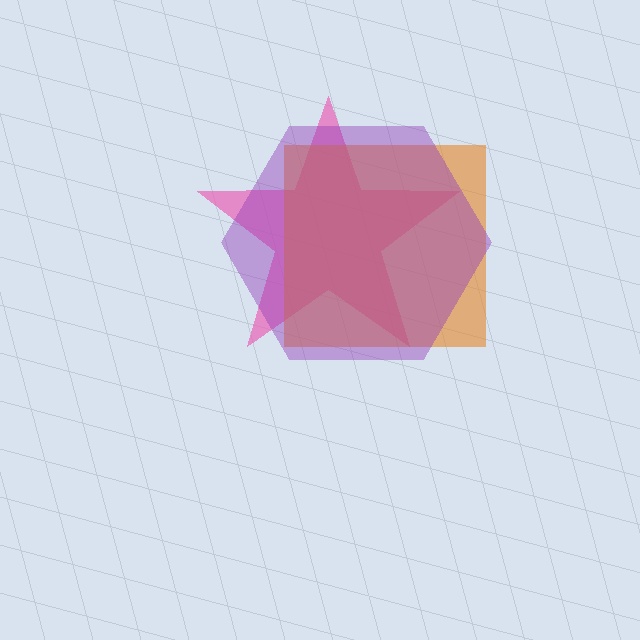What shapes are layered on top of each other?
The layered shapes are: a pink star, an orange square, a purple hexagon.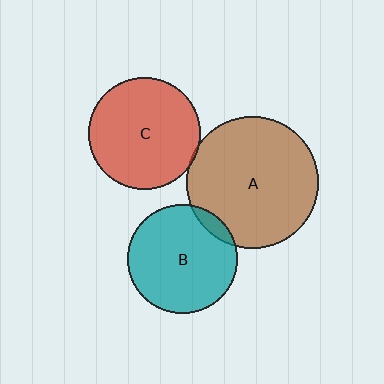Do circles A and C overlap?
Yes.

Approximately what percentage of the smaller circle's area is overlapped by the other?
Approximately 5%.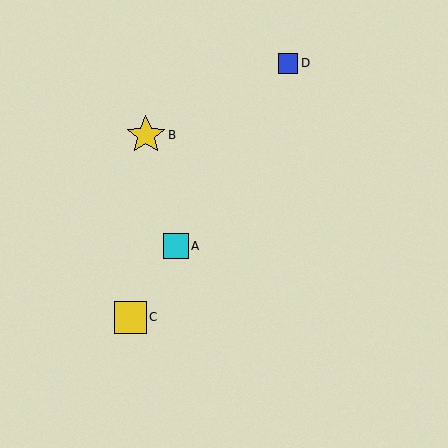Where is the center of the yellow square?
The center of the yellow square is at (130, 318).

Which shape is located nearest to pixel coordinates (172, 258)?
The cyan square (labeled A) at (176, 246) is nearest to that location.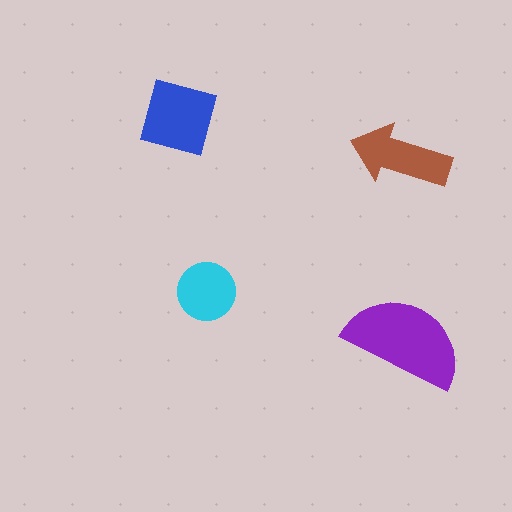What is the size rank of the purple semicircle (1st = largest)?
1st.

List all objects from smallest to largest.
The cyan circle, the brown arrow, the blue square, the purple semicircle.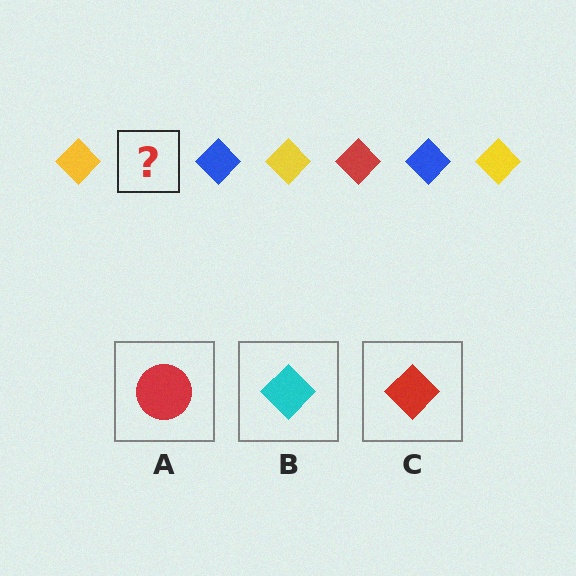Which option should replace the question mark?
Option C.